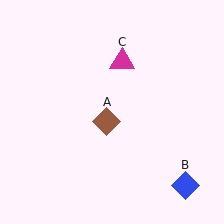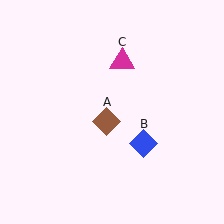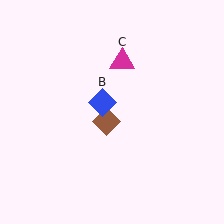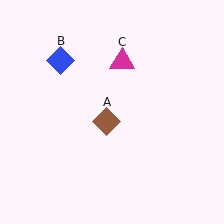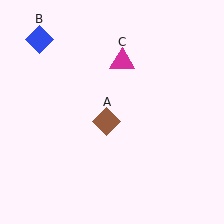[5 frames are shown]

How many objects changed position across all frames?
1 object changed position: blue diamond (object B).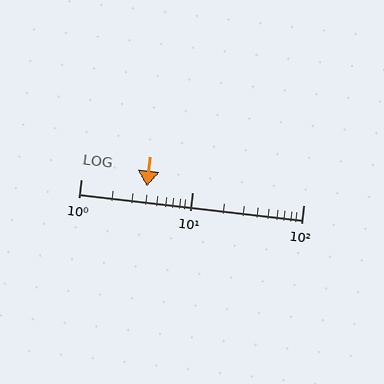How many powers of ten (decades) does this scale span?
The scale spans 2 decades, from 1 to 100.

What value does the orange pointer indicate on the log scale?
The pointer indicates approximately 3.9.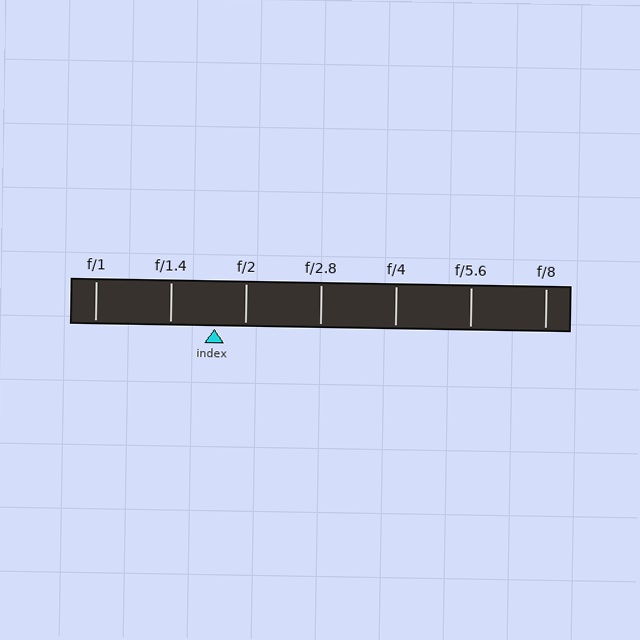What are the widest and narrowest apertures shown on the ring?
The widest aperture shown is f/1 and the narrowest is f/8.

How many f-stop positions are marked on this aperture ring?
There are 7 f-stop positions marked.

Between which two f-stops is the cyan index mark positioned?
The index mark is between f/1.4 and f/2.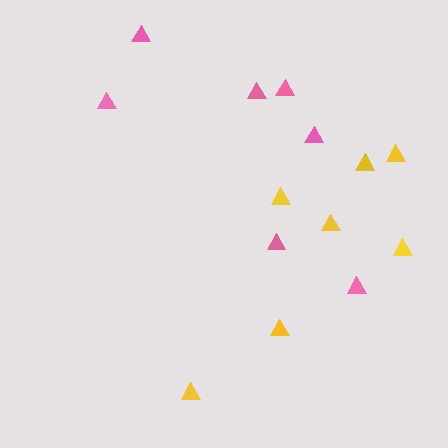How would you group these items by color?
There are 2 groups: one group of yellow triangles (7) and one group of pink triangles (7).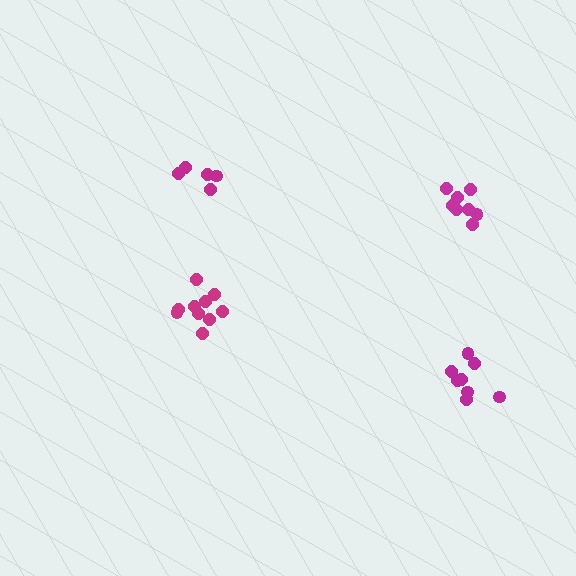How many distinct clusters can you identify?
There are 4 distinct clusters.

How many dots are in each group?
Group 1: 5 dots, Group 2: 8 dots, Group 3: 10 dots, Group 4: 8 dots (31 total).